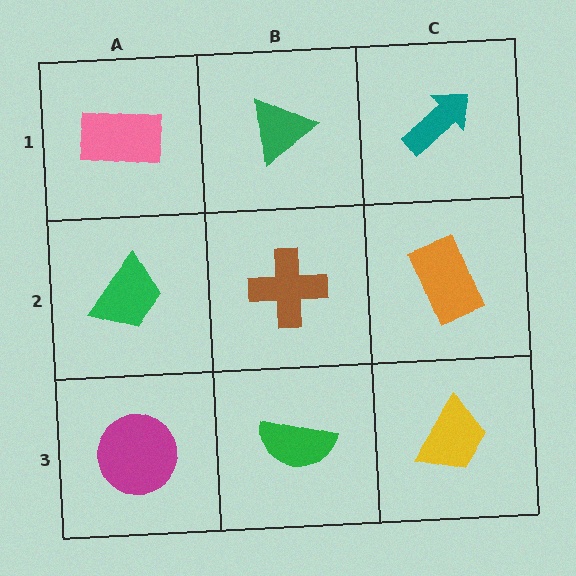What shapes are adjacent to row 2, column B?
A green triangle (row 1, column B), a green semicircle (row 3, column B), a green trapezoid (row 2, column A), an orange rectangle (row 2, column C).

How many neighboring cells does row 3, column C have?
2.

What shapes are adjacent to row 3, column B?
A brown cross (row 2, column B), a magenta circle (row 3, column A), a yellow trapezoid (row 3, column C).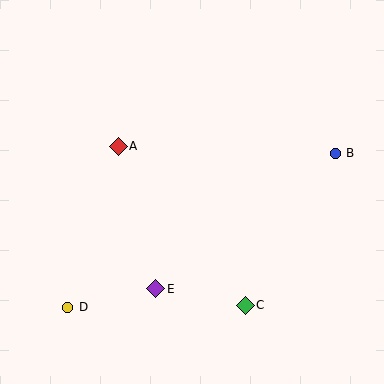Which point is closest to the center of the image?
Point A at (118, 146) is closest to the center.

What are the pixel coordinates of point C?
Point C is at (245, 305).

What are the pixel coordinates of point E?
Point E is at (156, 289).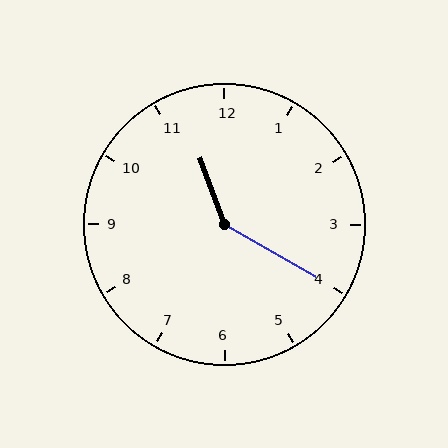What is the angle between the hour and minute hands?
Approximately 140 degrees.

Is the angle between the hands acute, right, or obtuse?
It is obtuse.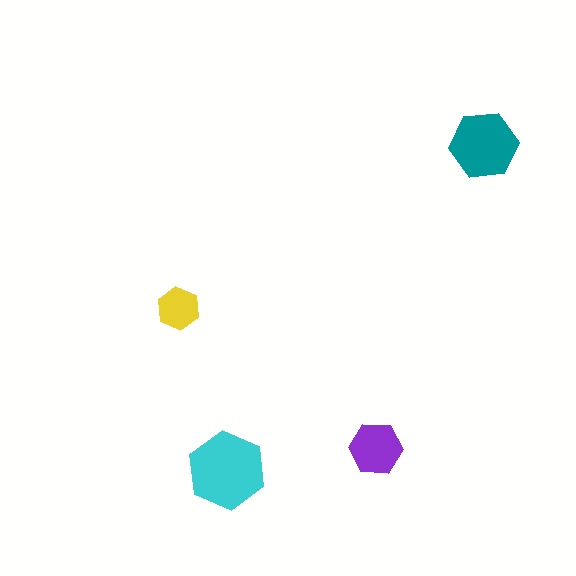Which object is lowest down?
The cyan hexagon is bottommost.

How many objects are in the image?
There are 4 objects in the image.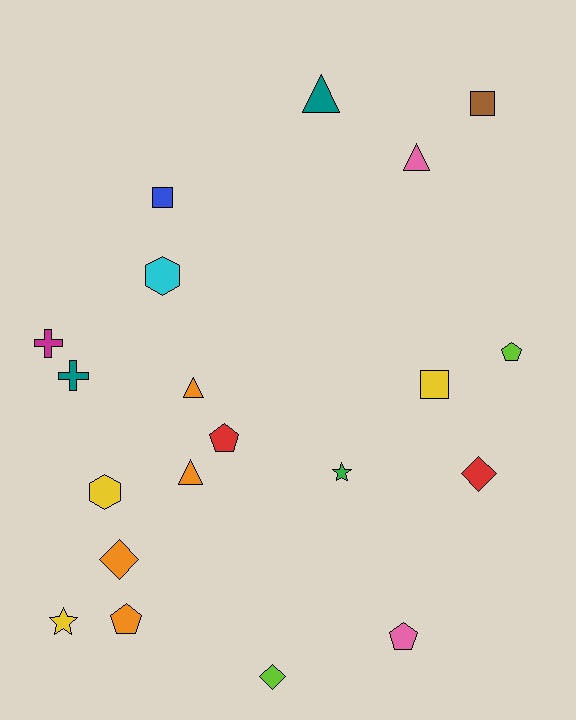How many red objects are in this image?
There are 2 red objects.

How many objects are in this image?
There are 20 objects.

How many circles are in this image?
There are no circles.